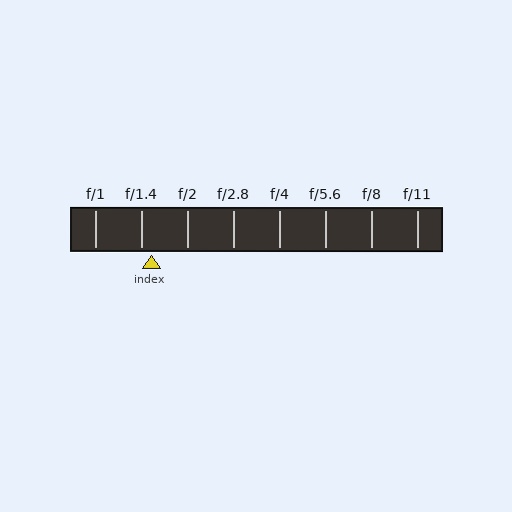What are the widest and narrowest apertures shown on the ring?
The widest aperture shown is f/1 and the narrowest is f/11.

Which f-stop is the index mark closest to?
The index mark is closest to f/1.4.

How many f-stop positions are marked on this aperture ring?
There are 8 f-stop positions marked.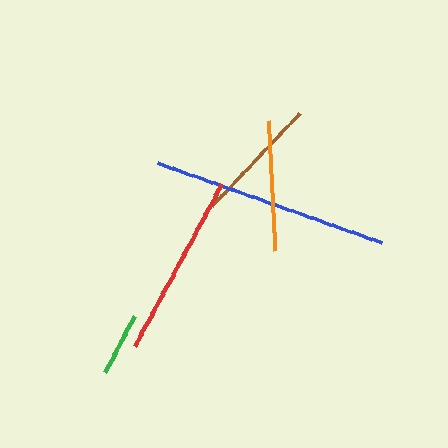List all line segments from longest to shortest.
From longest to shortest: blue, red, orange, brown, green.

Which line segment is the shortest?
The green line is the shortest at approximately 64 pixels.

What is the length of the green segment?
The green segment is approximately 64 pixels long.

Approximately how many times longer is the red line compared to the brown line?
The red line is approximately 1.4 times the length of the brown line.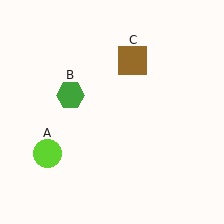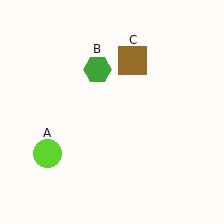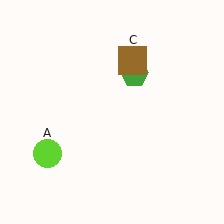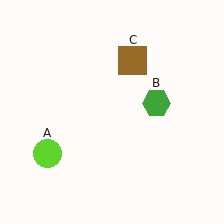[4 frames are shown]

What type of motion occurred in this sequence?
The green hexagon (object B) rotated clockwise around the center of the scene.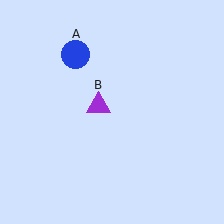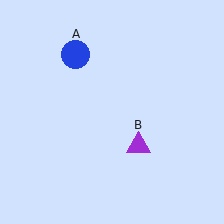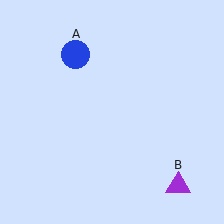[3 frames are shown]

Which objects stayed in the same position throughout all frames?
Blue circle (object A) remained stationary.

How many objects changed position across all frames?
1 object changed position: purple triangle (object B).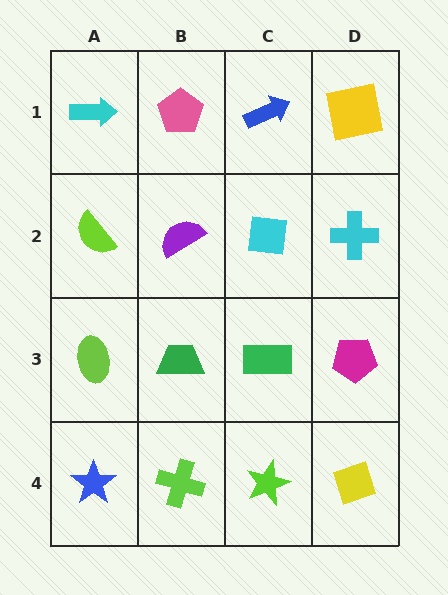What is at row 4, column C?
A lime star.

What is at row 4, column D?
A yellow diamond.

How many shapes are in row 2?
4 shapes.